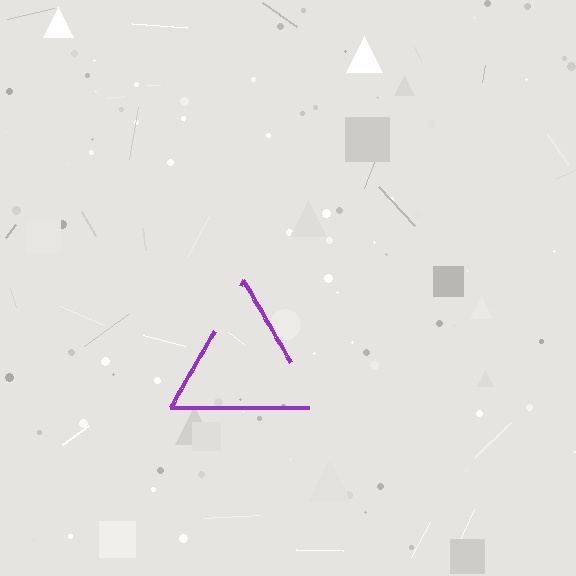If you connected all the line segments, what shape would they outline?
They would outline a triangle.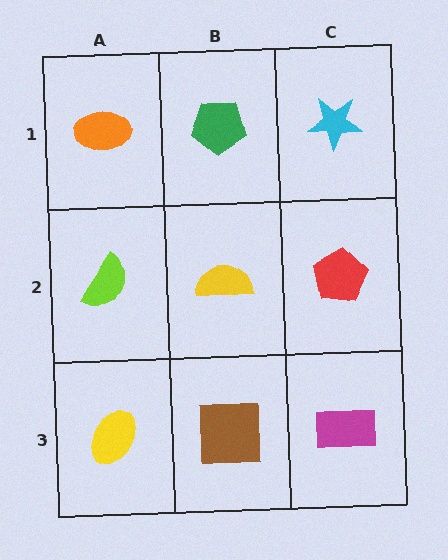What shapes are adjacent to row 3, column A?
A lime semicircle (row 2, column A), a brown square (row 3, column B).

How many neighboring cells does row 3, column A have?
2.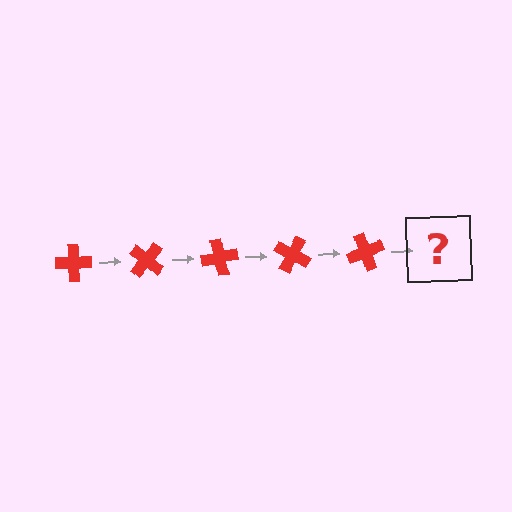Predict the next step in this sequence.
The next step is a red cross rotated 200 degrees.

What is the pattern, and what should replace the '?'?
The pattern is that the cross rotates 40 degrees each step. The '?' should be a red cross rotated 200 degrees.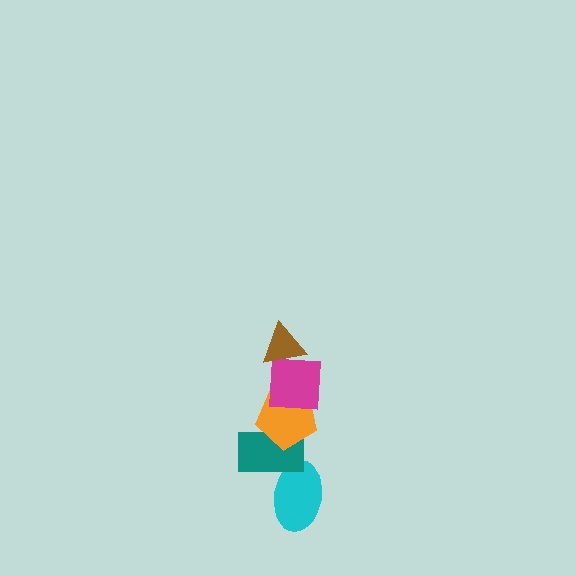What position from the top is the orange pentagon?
The orange pentagon is 3rd from the top.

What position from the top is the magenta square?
The magenta square is 2nd from the top.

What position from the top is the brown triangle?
The brown triangle is 1st from the top.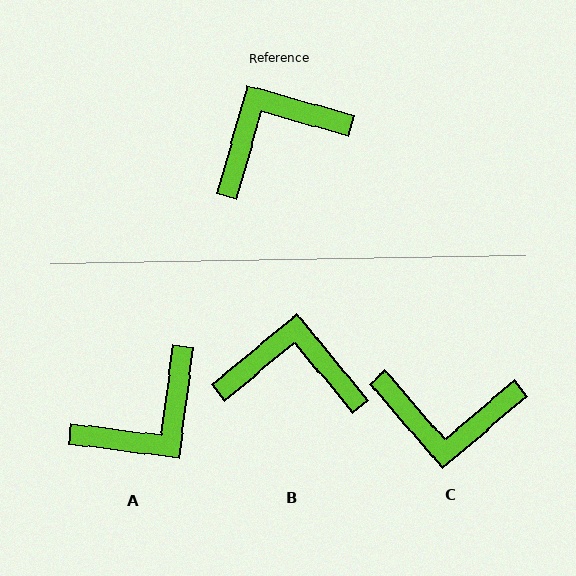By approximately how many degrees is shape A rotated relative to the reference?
Approximately 172 degrees clockwise.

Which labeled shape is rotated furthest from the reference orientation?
A, about 172 degrees away.